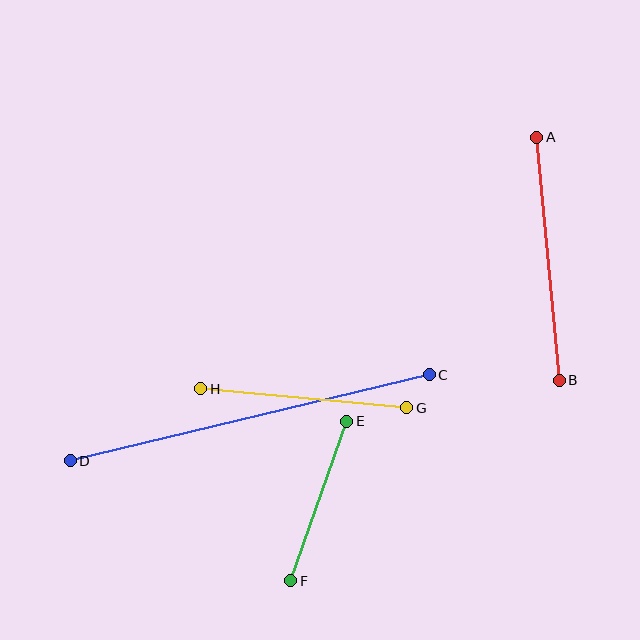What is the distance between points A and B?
The distance is approximately 244 pixels.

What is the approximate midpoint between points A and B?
The midpoint is at approximately (548, 259) pixels.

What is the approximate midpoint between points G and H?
The midpoint is at approximately (304, 398) pixels.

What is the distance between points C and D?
The distance is approximately 369 pixels.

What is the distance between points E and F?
The distance is approximately 169 pixels.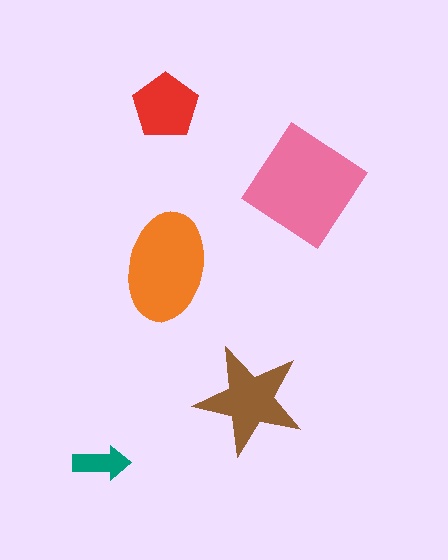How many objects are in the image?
There are 5 objects in the image.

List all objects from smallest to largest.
The teal arrow, the red pentagon, the brown star, the orange ellipse, the pink diamond.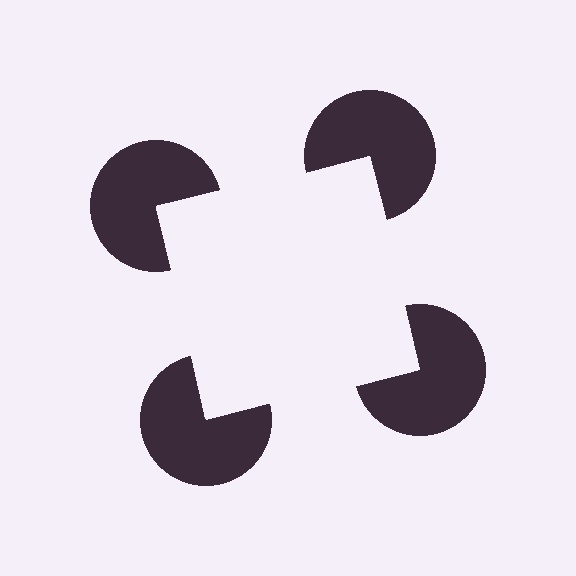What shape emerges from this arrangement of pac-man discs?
An illusory square — its edges are inferred from the aligned wedge cuts in the pac-man discs, not physically drawn.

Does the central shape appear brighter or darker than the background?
It typically appears slightly brighter than the background, even though no actual brightness change is drawn.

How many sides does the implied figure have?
4 sides.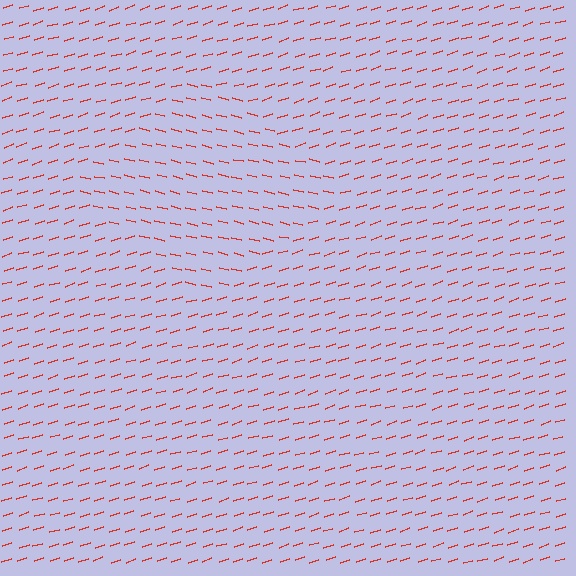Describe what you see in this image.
The image is filled with small red line segments. A diamond region in the image has lines oriented differently from the surrounding lines, creating a visible texture boundary.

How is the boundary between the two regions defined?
The boundary is defined purely by a change in line orientation (approximately 31 degrees difference). All lines are the same color and thickness.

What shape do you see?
I see a diamond.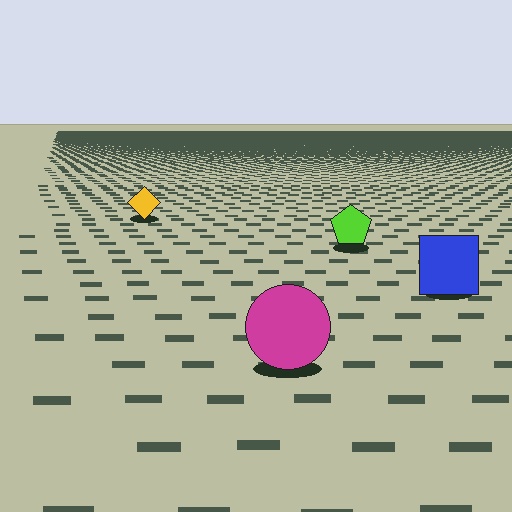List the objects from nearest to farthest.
From nearest to farthest: the magenta circle, the blue square, the lime pentagon, the yellow diamond.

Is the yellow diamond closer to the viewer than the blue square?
No. The blue square is closer — you can tell from the texture gradient: the ground texture is coarser near it.